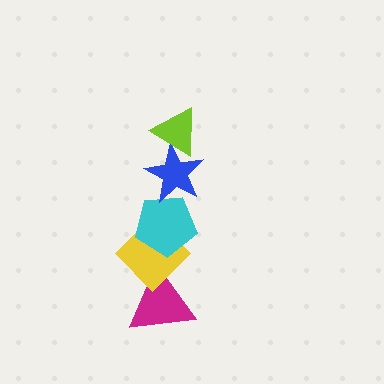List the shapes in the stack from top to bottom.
From top to bottom: the lime triangle, the blue star, the cyan pentagon, the yellow diamond, the magenta triangle.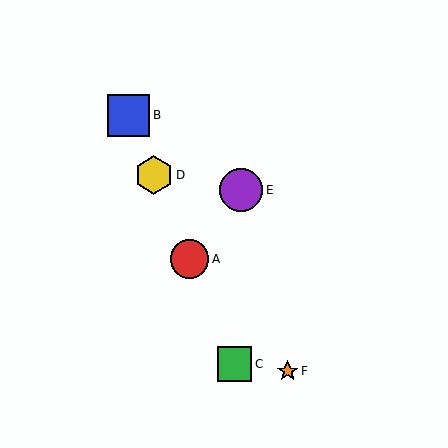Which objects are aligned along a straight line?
Objects A, B, C, D are aligned along a straight line.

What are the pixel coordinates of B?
Object B is at (129, 115).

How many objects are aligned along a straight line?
4 objects (A, B, C, D) are aligned along a straight line.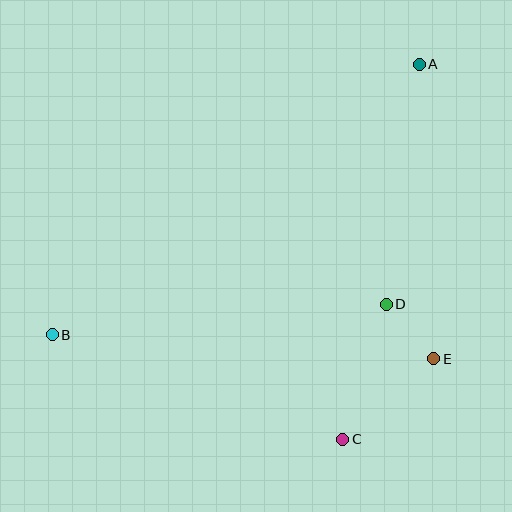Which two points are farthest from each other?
Points A and B are farthest from each other.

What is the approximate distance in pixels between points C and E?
The distance between C and E is approximately 122 pixels.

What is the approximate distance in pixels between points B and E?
The distance between B and E is approximately 382 pixels.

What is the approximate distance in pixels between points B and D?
The distance between B and D is approximately 335 pixels.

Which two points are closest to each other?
Points D and E are closest to each other.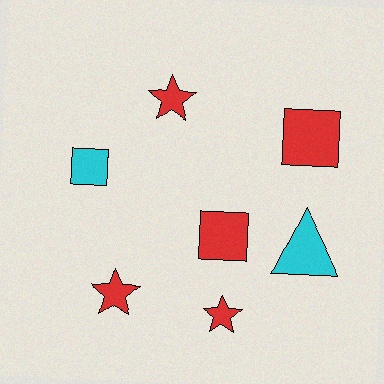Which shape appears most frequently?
Star, with 3 objects.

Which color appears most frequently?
Red, with 5 objects.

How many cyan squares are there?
There is 1 cyan square.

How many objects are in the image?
There are 7 objects.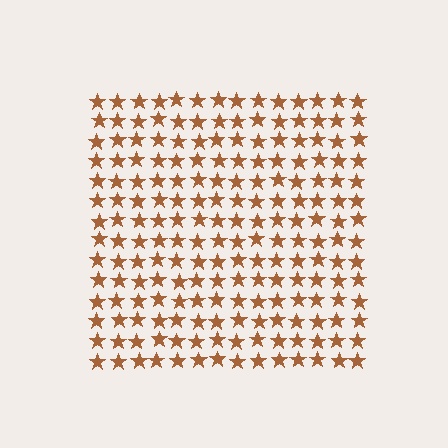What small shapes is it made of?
It is made of small stars.